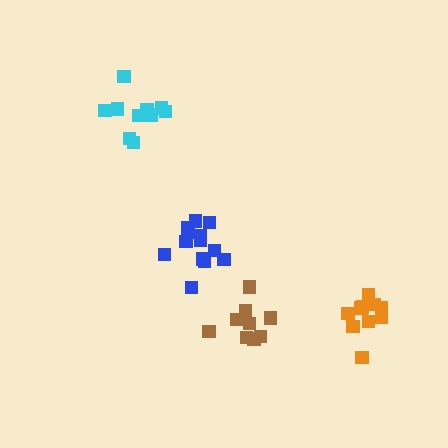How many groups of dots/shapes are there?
There are 4 groups.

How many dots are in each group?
Group 1: 12 dots, Group 2: 9 dots, Group 3: 13 dots, Group 4: 10 dots (44 total).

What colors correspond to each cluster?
The clusters are colored: orange, brown, blue, cyan.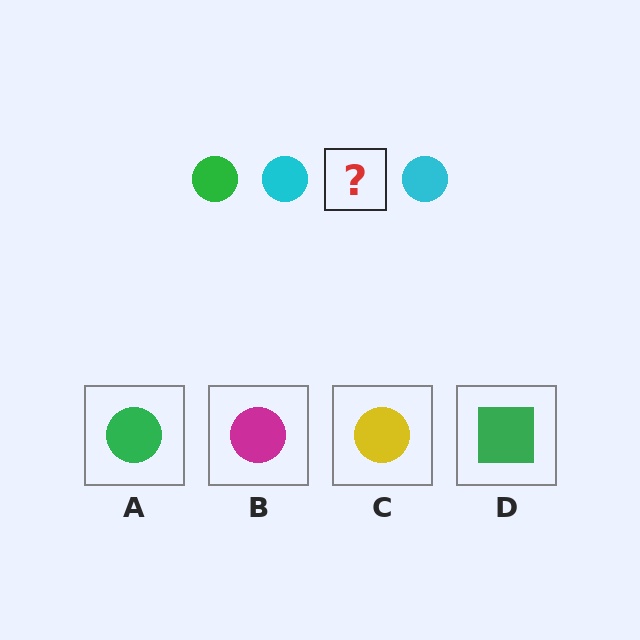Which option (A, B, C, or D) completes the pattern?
A.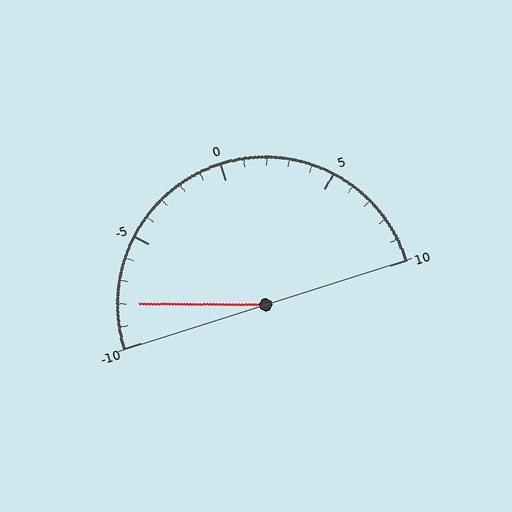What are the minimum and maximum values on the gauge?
The gauge ranges from -10 to 10.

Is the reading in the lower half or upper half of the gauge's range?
The reading is in the lower half of the range (-10 to 10).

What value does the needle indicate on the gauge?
The needle indicates approximately -8.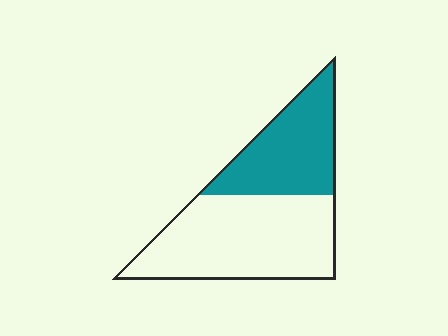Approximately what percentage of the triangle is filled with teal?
Approximately 40%.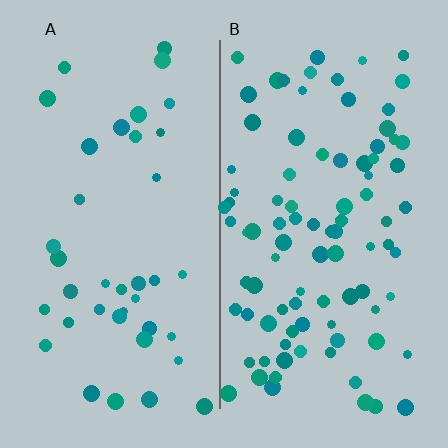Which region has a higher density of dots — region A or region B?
B (the right).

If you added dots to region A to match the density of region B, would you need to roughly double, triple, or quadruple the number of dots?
Approximately double.